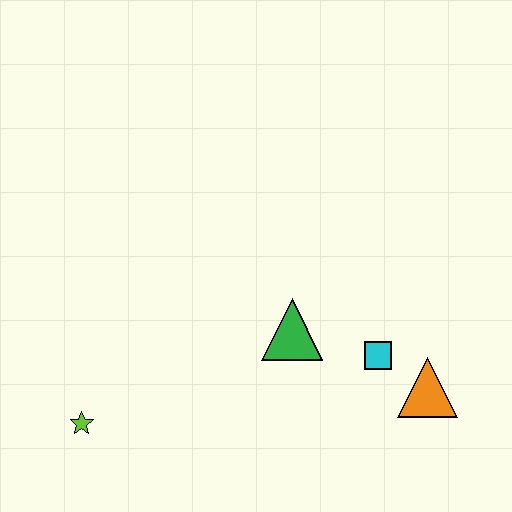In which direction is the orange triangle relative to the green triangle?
The orange triangle is to the right of the green triangle.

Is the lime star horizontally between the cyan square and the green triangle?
No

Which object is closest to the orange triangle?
The cyan square is closest to the orange triangle.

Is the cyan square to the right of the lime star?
Yes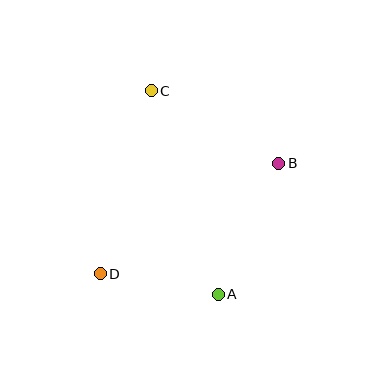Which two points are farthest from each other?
Points A and C are farthest from each other.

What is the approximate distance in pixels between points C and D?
The distance between C and D is approximately 190 pixels.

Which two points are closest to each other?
Points A and D are closest to each other.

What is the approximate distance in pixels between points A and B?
The distance between A and B is approximately 144 pixels.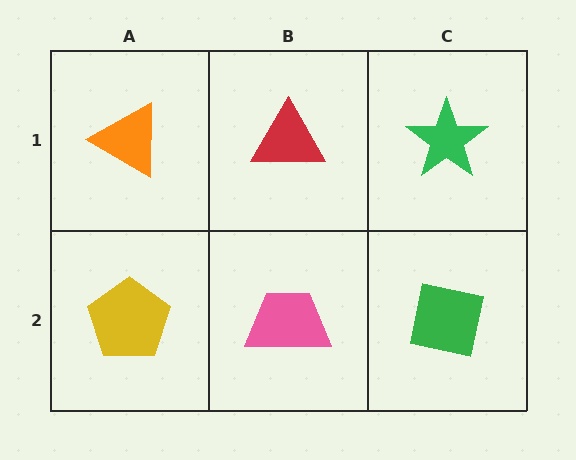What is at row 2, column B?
A pink trapezoid.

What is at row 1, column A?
An orange triangle.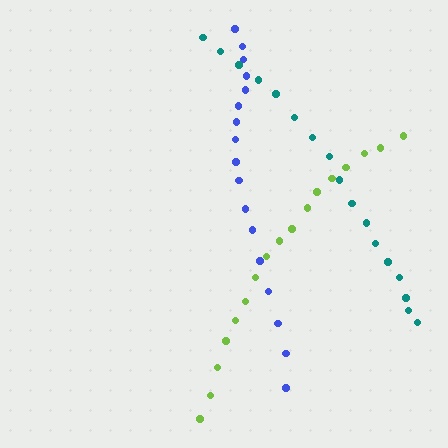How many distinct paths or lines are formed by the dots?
There are 3 distinct paths.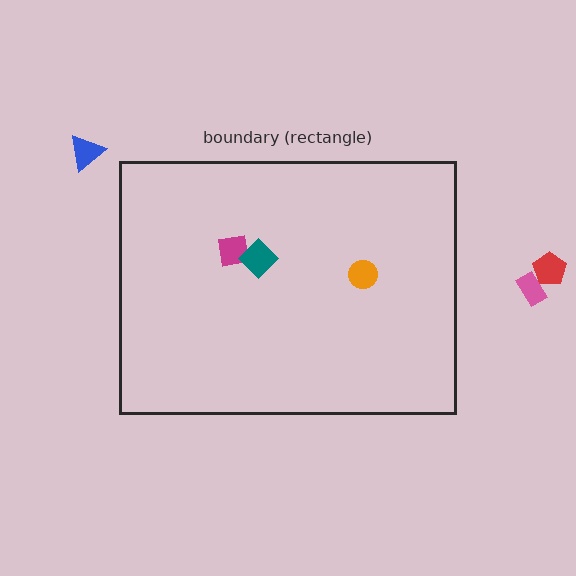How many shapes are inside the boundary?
3 inside, 3 outside.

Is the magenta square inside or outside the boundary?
Inside.